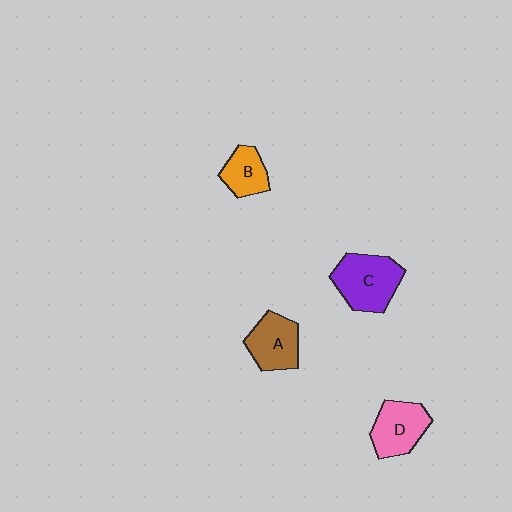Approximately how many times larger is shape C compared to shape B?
Approximately 1.7 times.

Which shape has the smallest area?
Shape B (orange).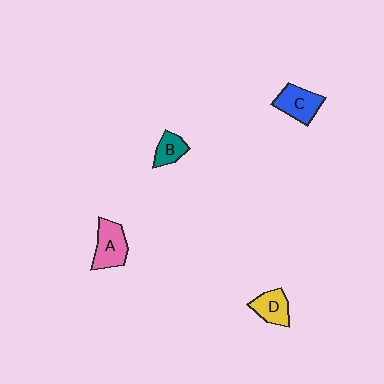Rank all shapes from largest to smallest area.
From largest to smallest: A (pink), C (blue), D (yellow), B (teal).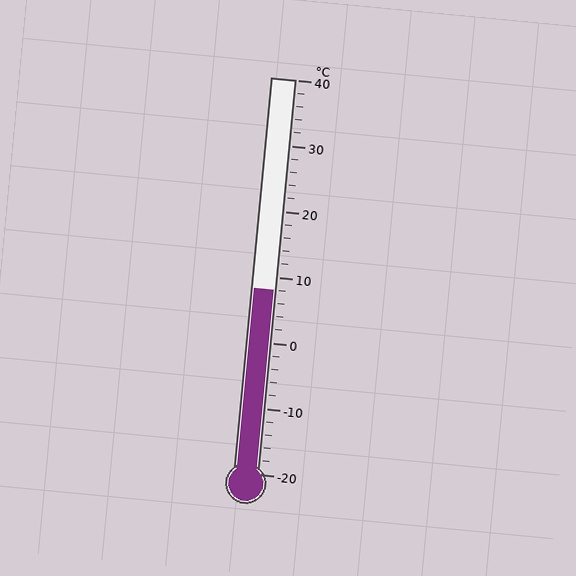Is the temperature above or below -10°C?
The temperature is above -10°C.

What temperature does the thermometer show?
The thermometer shows approximately 8°C.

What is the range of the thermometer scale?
The thermometer scale ranges from -20°C to 40°C.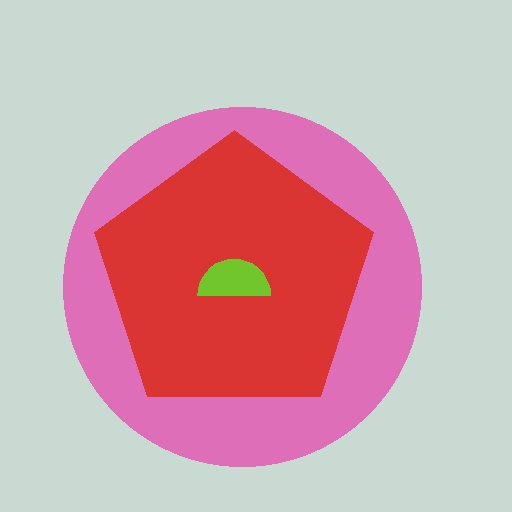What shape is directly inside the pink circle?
The red pentagon.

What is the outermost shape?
The pink circle.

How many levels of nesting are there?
3.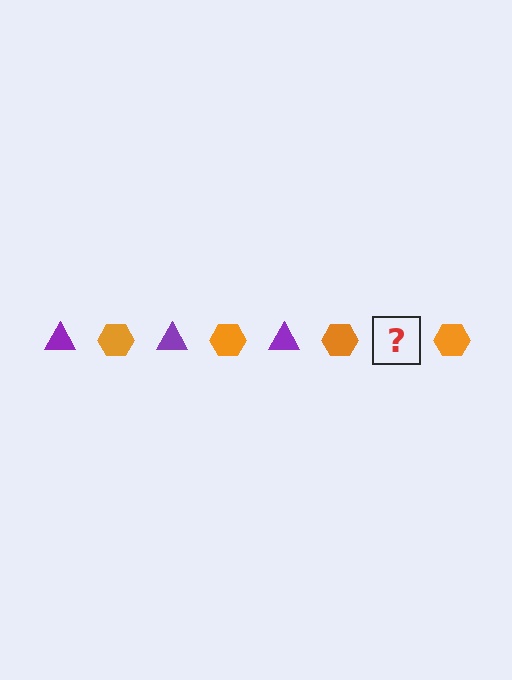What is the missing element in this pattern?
The missing element is a purple triangle.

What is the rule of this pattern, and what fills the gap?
The rule is that the pattern alternates between purple triangle and orange hexagon. The gap should be filled with a purple triangle.